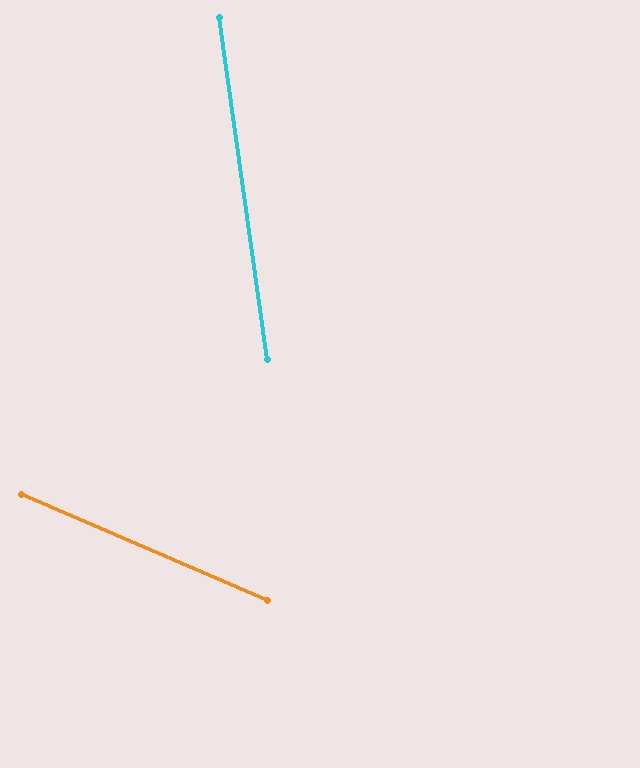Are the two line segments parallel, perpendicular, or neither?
Neither parallel nor perpendicular — they differ by about 59°.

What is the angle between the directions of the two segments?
Approximately 59 degrees.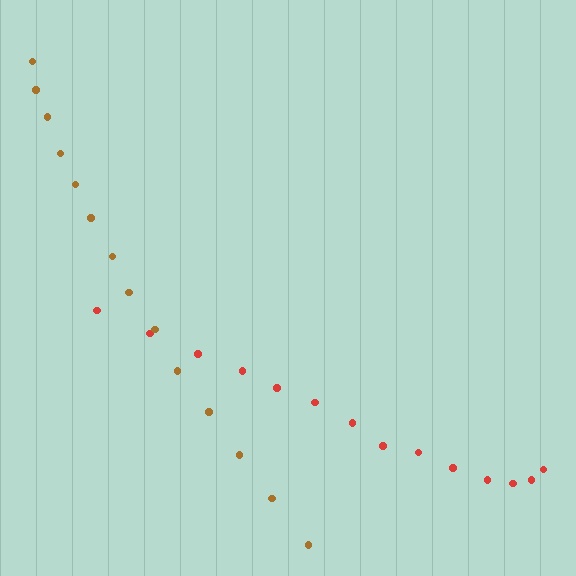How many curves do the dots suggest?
There are 2 distinct paths.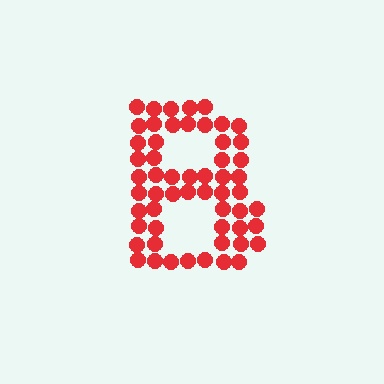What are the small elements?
The small elements are circles.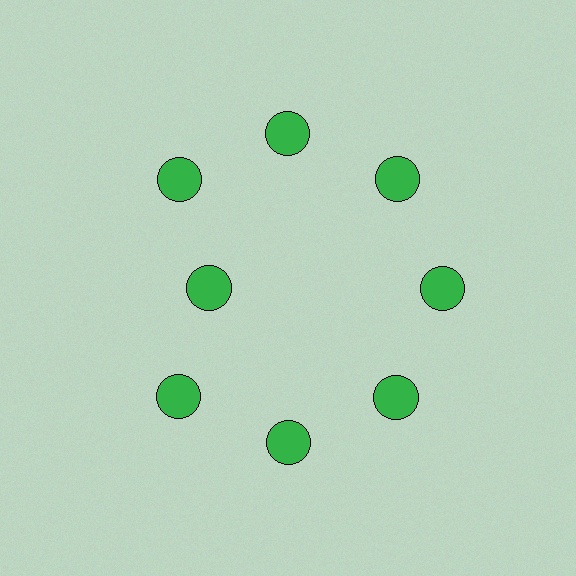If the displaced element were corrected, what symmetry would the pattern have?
It would have 8-fold rotational symmetry — the pattern would map onto itself every 45 degrees.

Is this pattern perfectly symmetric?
No. The 8 green circles are arranged in a ring, but one element near the 9 o'clock position is pulled inward toward the center, breaking the 8-fold rotational symmetry.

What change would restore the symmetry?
The symmetry would be restored by moving it outward, back onto the ring so that all 8 circles sit at equal angles and equal distance from the center.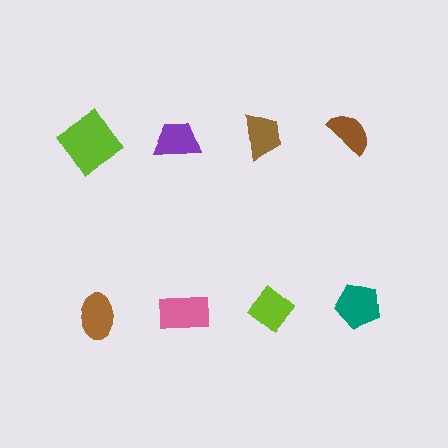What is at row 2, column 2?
A pink rectangle.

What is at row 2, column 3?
A lime diamond.